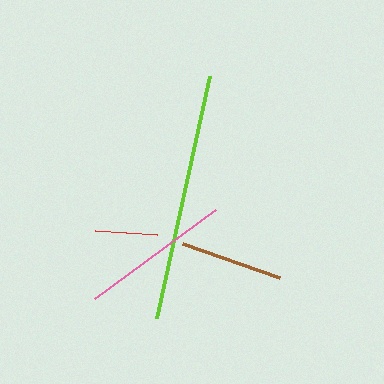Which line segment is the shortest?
The red line is the shortest at approximately 62 pixels.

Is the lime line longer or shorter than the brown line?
The lime line is longer than the brown line.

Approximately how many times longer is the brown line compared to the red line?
The brown line is approximately 1.7 times the length of the red line.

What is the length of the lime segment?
The lime segment is approximately 247 pixels long.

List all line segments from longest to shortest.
From longest to shortest: lime, pink, brown, red.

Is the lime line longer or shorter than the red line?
The lime line is longer than the red line.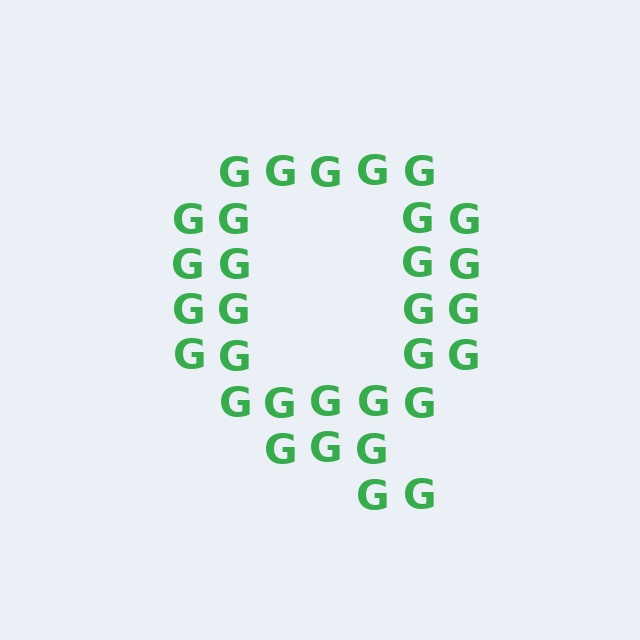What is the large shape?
The large shape is the letter Q.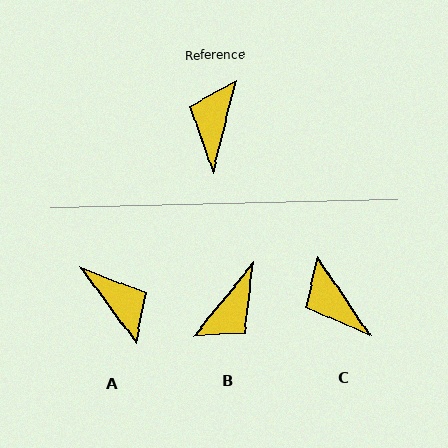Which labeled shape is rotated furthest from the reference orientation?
B, about 154 degrees away.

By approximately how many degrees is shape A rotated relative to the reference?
Approximately 130 degrees clockwise.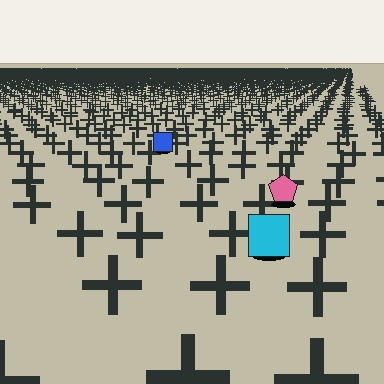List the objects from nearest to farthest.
From nearest to farthest: the cyan square, the pink pentagon, the blue square.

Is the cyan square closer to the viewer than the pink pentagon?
Yes. The cyan square is closer — you can tell from the texture gradient: the ground texture is coarser near it.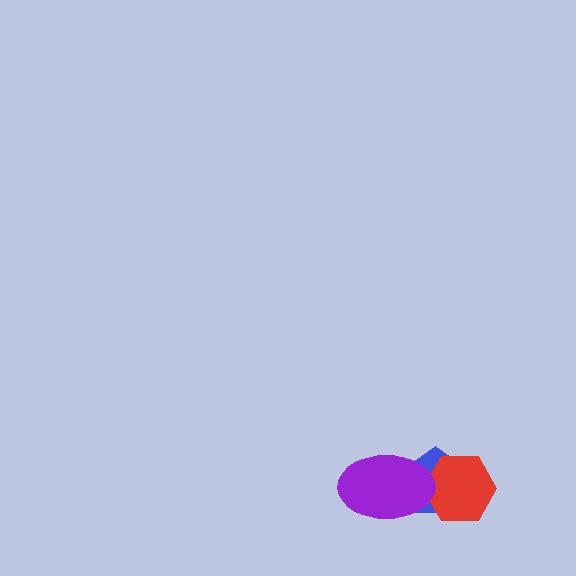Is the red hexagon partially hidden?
Yes, it is partially covered by another shape.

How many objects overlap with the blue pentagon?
2 objects overlap with the blue pentagon.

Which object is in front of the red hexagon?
The purple ellipse is in front of the red hexagon.